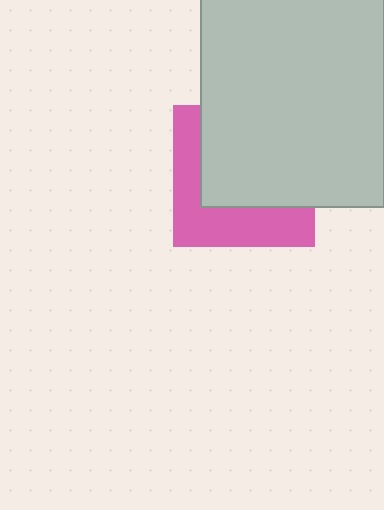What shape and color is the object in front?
The object in front is a light gray rectangle.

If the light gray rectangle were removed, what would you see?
You would see the complete pink square.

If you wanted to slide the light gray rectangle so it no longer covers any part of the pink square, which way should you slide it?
Slide it toward the upper-right — that is the most direct way to separate the two shapes.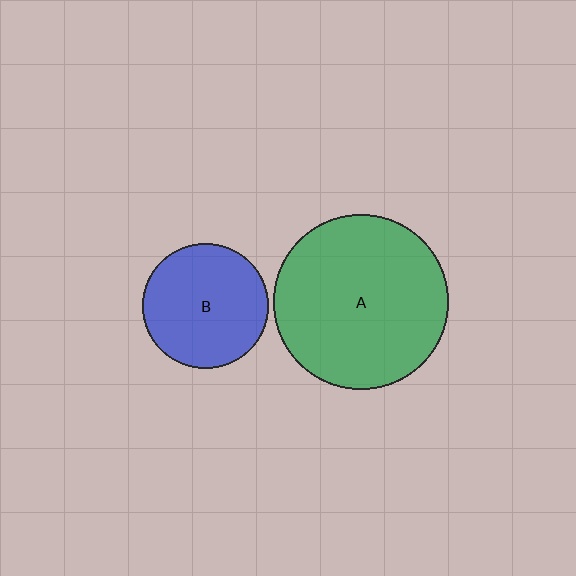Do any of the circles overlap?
No, none of the circles overlap.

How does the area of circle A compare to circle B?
Approximately 1.9 times.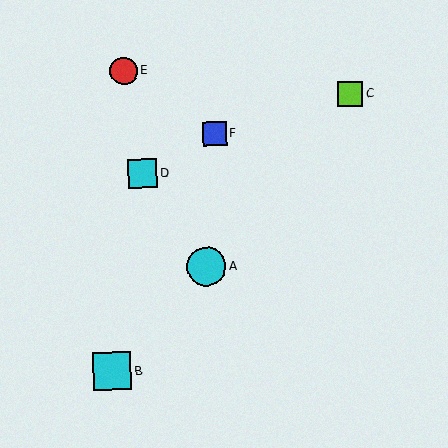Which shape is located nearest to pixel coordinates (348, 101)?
The lime square (labeled C) at (350, 94) is nearest to that location.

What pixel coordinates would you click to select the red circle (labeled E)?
Click at (124, 71) to select the red circle E.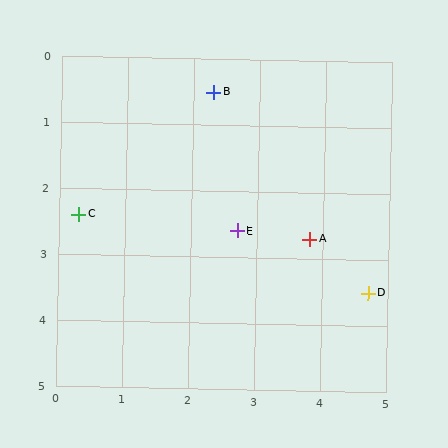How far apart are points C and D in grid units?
Points C and D are about 4.5 grid units apart.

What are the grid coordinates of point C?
Point C is at approximately (0.3, 2.4).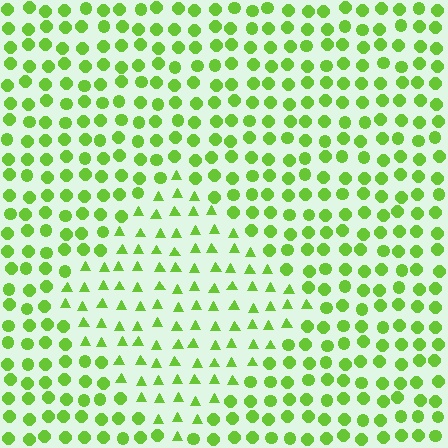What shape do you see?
I see a diamond.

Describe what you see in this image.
The image is filled with small lime elements arranged in a uniform grid. A diamond-shaped region contains triangles, while the surrounding area contains circles. The boundary is defined purely by the change in element shape.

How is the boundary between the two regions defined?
The boundary is defined by a change in element shape: triangles inside vs. circles outside. All elements share the same color and spacing.